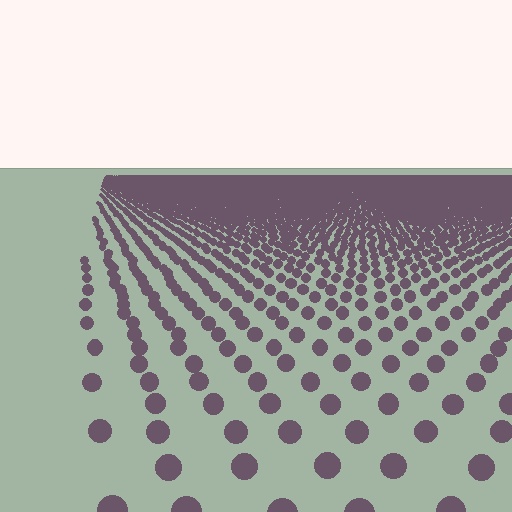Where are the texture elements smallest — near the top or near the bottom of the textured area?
Near the top.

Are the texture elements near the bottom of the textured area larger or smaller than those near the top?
Larger. Near the bottom, elements are closer to the viewer and appear at a bigger on-screen size.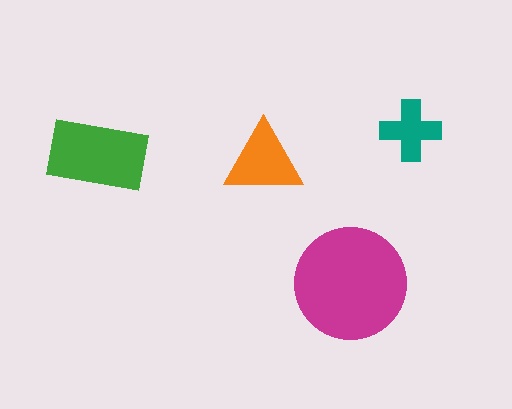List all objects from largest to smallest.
The magenta circle, the green rectangle, the orange triangle, the teal cross.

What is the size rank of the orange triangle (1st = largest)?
3rd.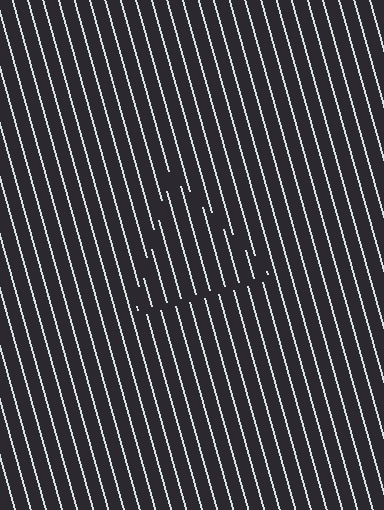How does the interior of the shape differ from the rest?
The interior of the shape contains the same grating, shifted by half a period — the contour is defined by the phase discontinuity where line-ends from the inner and outer gratings abut.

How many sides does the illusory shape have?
3 sides — the line-ends trace a triangle.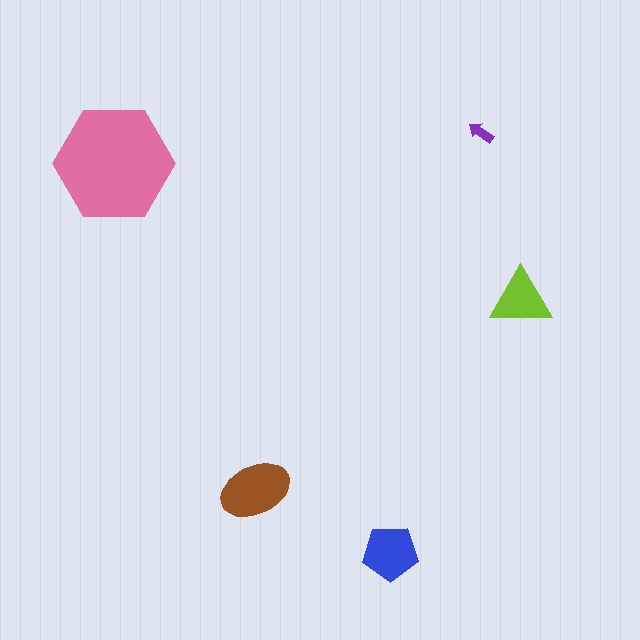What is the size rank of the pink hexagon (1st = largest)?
1st.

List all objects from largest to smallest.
The pink hexagon, the brown ellipse, the blue pentagon, the lime triangle, the purple arrow.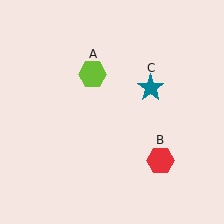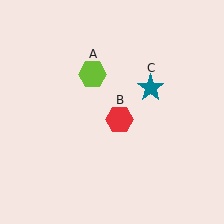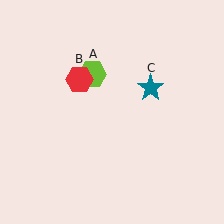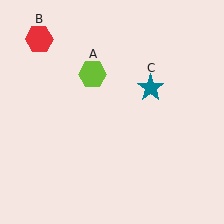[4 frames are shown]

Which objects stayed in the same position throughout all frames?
Lime hexagon (object A) and teal star (object C) remained stationary.